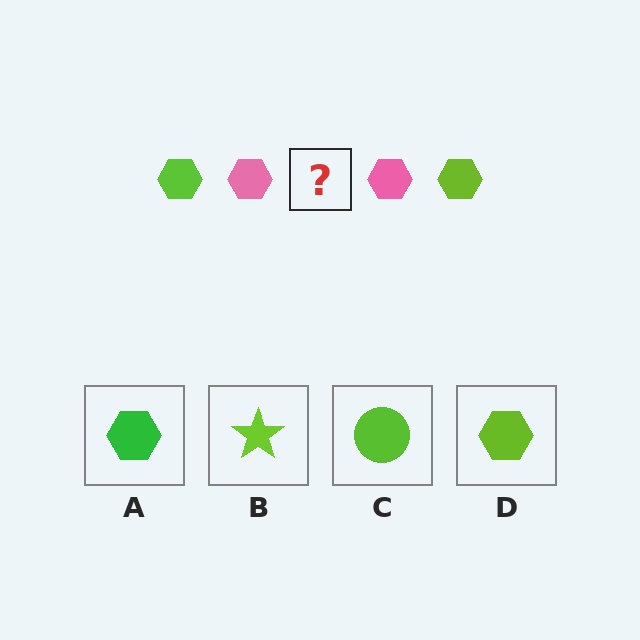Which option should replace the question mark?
Option D.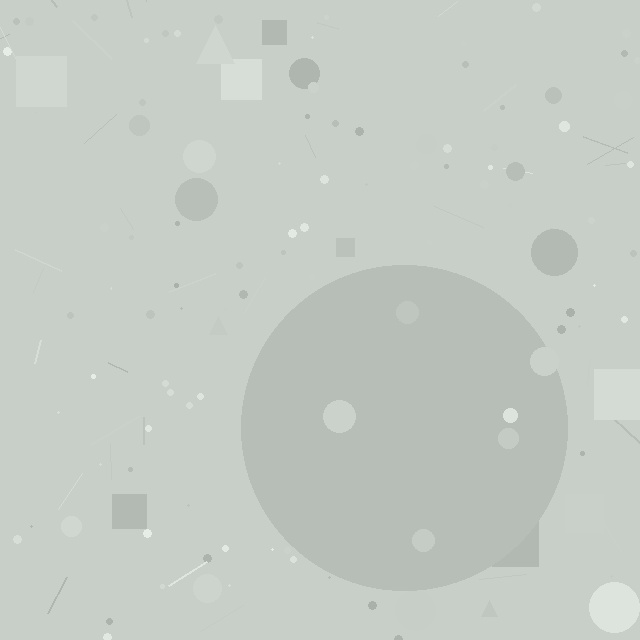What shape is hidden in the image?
A circle is hidden in the image.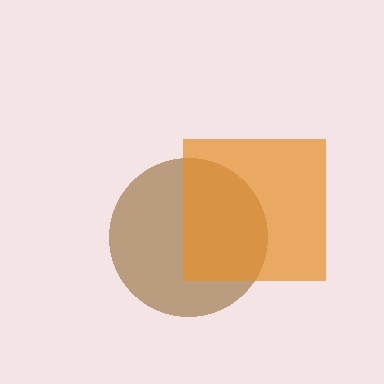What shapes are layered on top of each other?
The layered shapes are: a brown circle, an orange square.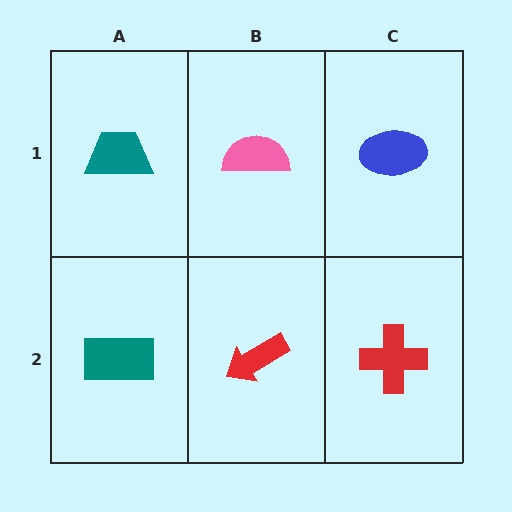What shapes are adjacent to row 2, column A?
A teal trapezoid (row 1, column A), a red arrow (row 2, column B).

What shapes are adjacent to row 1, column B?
A red arrow (row 2, column B), a teal trapezoid (row 1, column A), a blue ellipse (row 1, column C).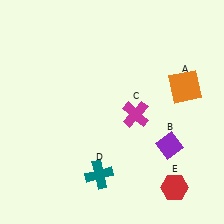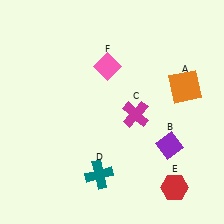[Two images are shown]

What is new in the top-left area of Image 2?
A pink diamond (F) was added in the top-left area of Image 2.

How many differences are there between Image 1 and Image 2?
There is 1 difference between the two images.